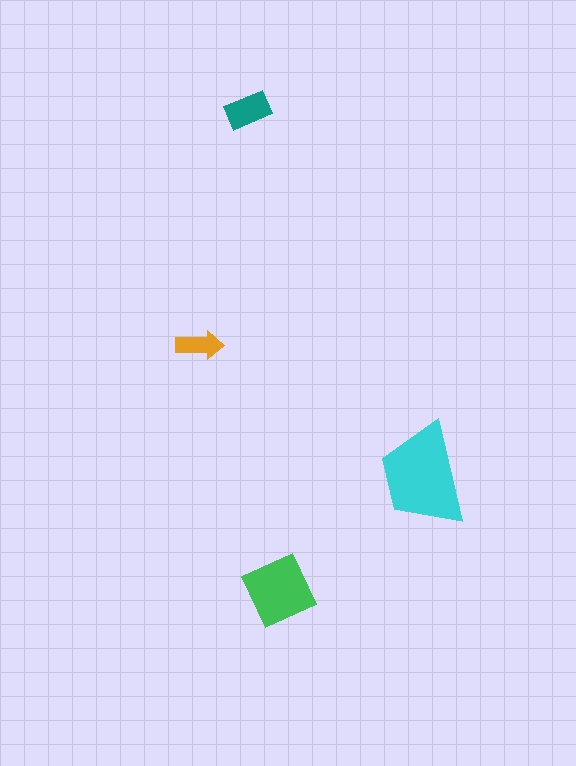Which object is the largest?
The cyan trapezoid.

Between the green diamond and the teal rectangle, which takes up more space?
The green diamond.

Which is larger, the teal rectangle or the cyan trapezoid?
The cyan trapezoid.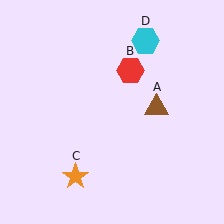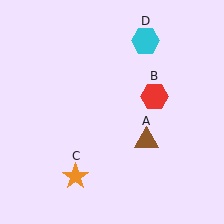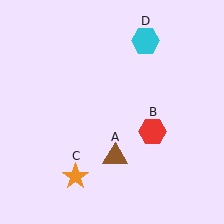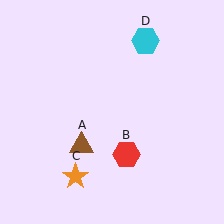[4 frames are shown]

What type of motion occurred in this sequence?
The brown triangle (object A), red hexagon (object B) rotated clockwise around the center of the scene.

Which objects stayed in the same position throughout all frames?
Orange star (object C) and cyan hexagon (object D) remained stationary.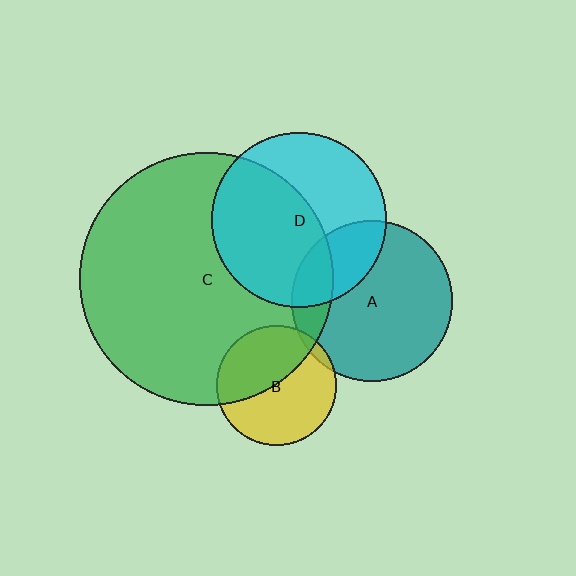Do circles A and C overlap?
Yes.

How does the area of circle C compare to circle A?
Approximately 2.5 times.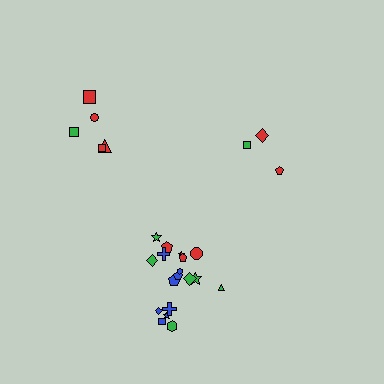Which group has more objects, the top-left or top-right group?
The top-left group.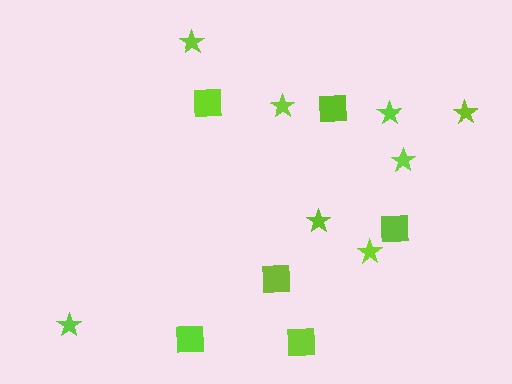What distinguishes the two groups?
There are 2 groups: one group of squares (6) and one group of stars (8).